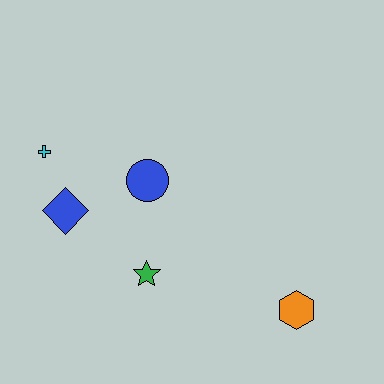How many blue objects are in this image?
There are 2 blue objects.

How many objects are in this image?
There are 5 objects.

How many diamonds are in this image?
There is 1 diamond.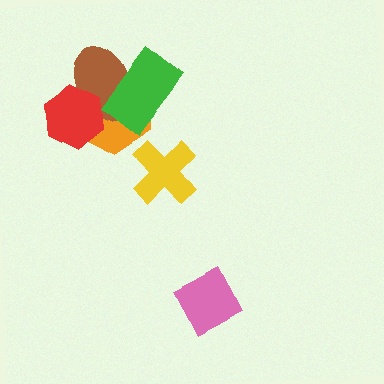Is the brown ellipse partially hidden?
Yes, it is partially covered by another shape.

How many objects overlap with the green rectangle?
2 objects overlap with the green rectangle.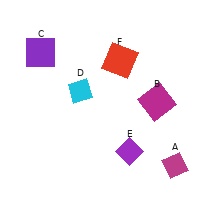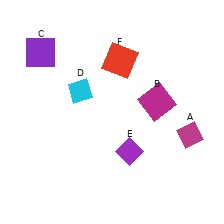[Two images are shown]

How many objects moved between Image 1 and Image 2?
1 object moved between the two images.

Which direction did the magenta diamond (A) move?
The magenta diamond (A) moved up.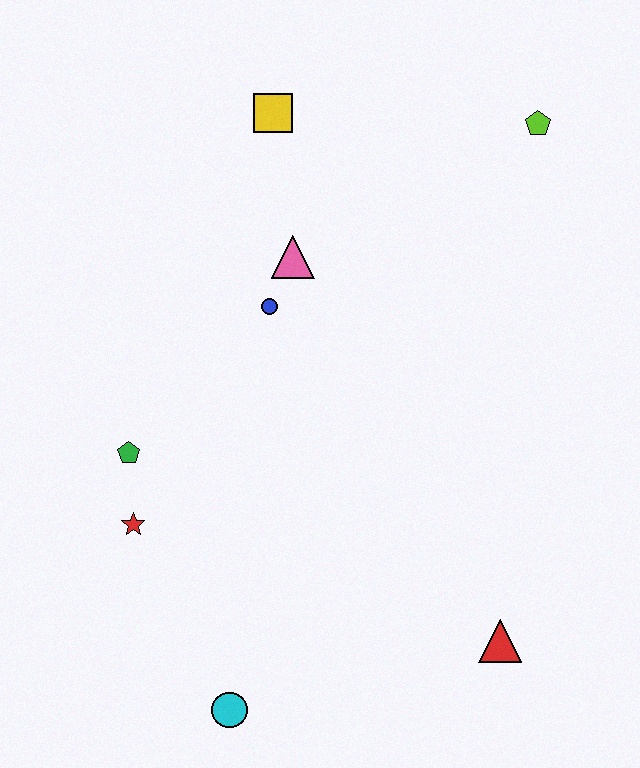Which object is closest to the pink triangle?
The blue circle is closest to the pink triangle.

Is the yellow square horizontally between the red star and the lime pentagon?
Yes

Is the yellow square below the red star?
No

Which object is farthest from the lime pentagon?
The cyan circle is farthest from the lime pentagon.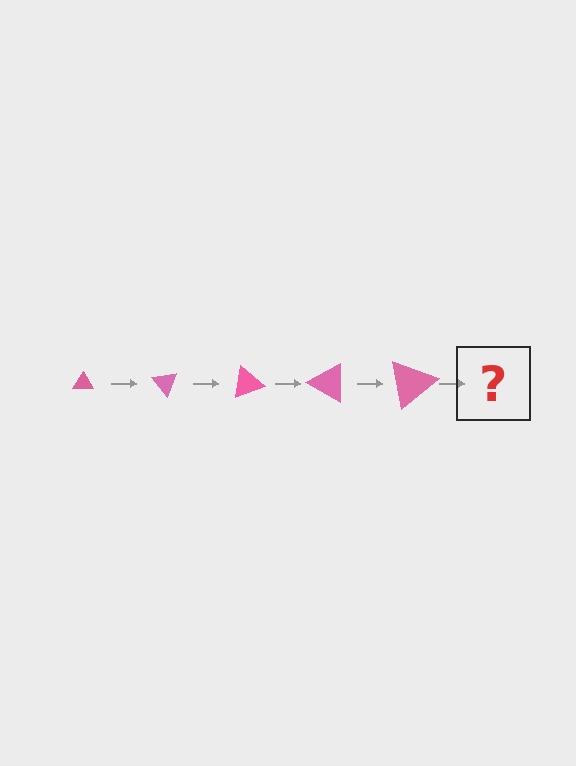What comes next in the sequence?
The next element should be a triangle, larger than the previous one and rotated 250 degrees from the start.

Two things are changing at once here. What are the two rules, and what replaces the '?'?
The two rules are that the triangle grows larger each step and it rotates 50 degrees each step. The '?' should be a triangle, larger than the previous one and rotated 250 degrees from the start.